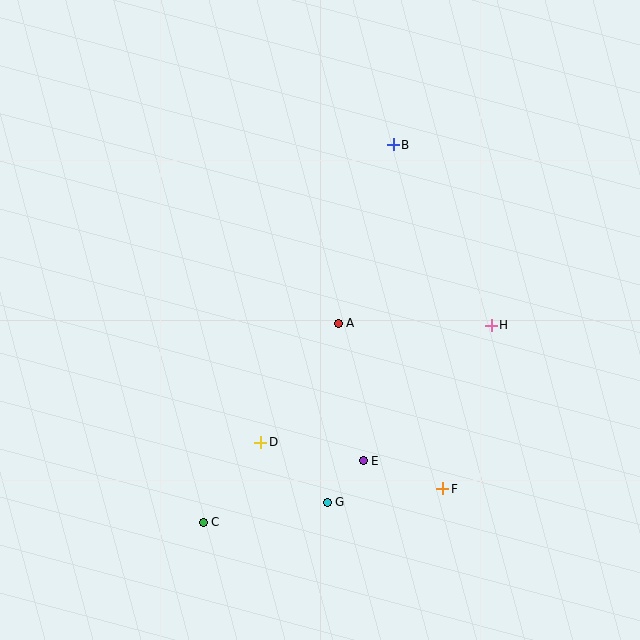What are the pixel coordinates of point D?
Point D is at (261, 442).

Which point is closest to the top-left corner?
Point B is closest to the top-left corner.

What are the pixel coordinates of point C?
Point C is at (203, 523).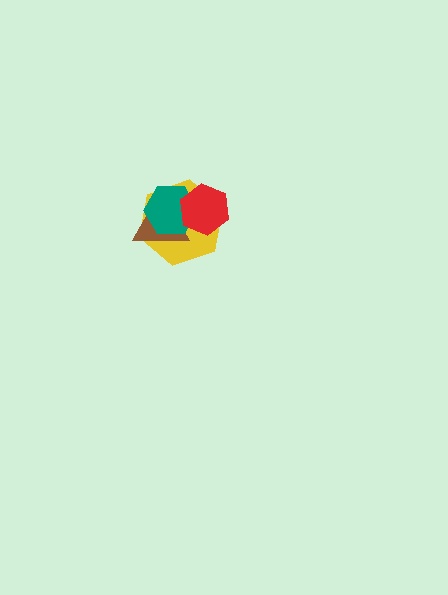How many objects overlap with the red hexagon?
3 objects overlap with the red hexagon.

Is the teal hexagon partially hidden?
Yes, it is partially covered by another shape.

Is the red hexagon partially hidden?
No, no other shape covers it.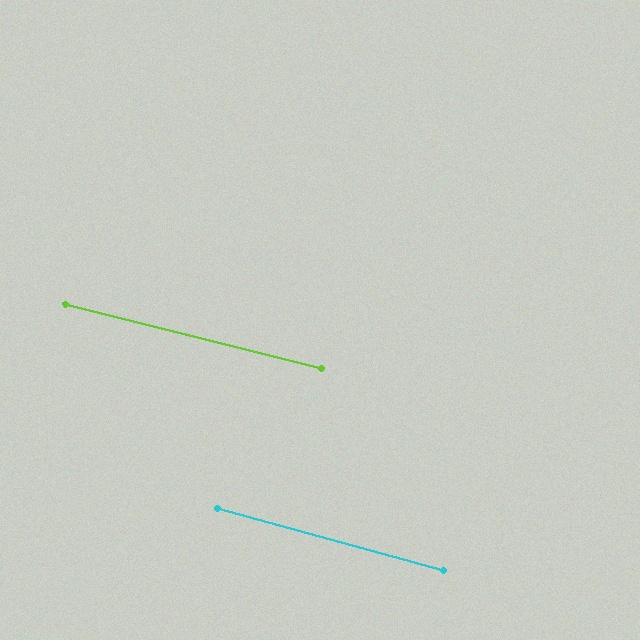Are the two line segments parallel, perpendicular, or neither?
Parallel — their directions differ by only 1.2°.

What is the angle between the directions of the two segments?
Approximately 1 degree.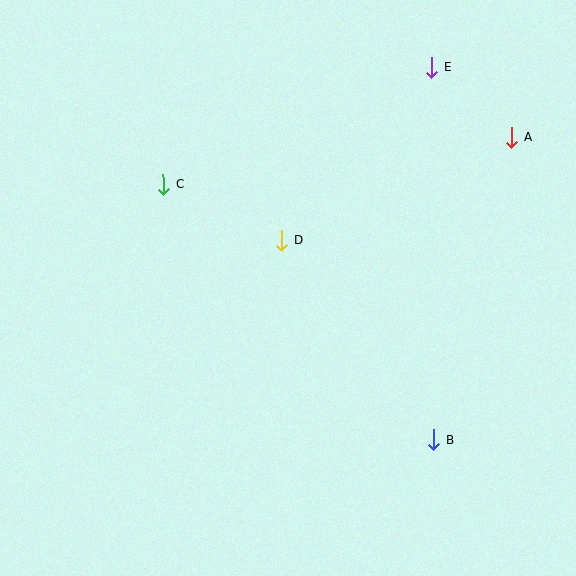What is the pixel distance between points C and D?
The distance between C and D is 131 pixels.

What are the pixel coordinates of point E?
Point E is at (432, 67).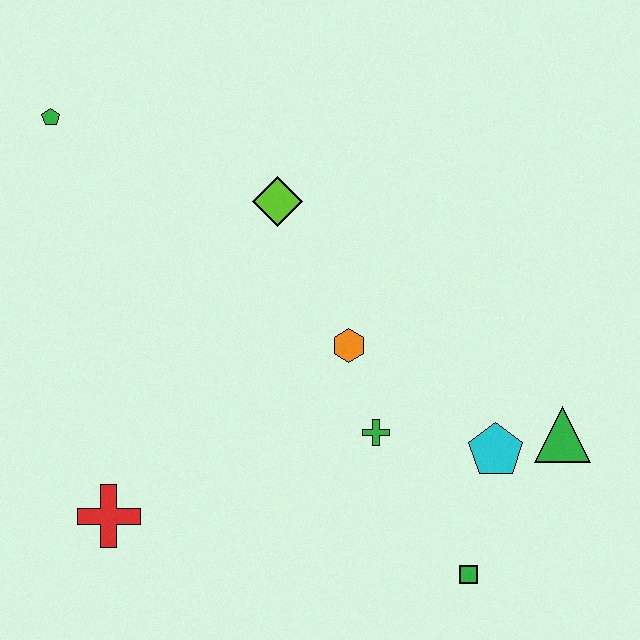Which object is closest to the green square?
The cyan pentagon is closest to the green square.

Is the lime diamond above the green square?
Yes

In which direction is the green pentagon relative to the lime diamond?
The green pentagon is to the left of the lime diamond.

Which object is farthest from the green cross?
The green pentagon is farthest from the green cross.